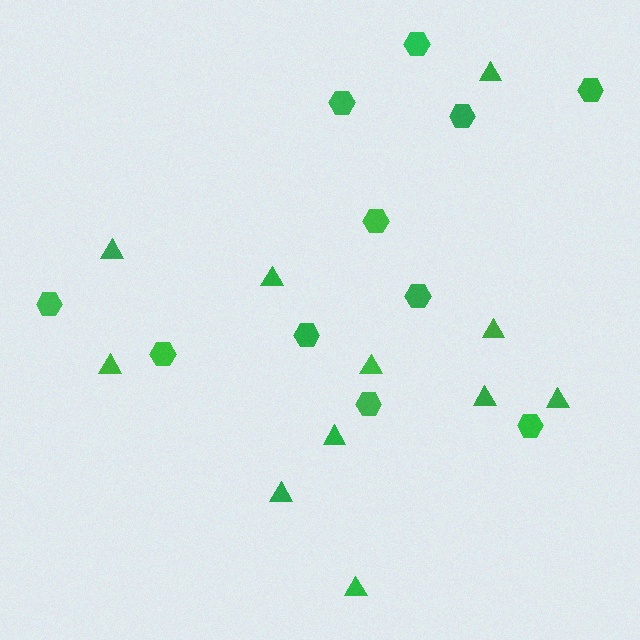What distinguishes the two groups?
There are 2 groups: one group of triangles (11) and one group of hexagons (11).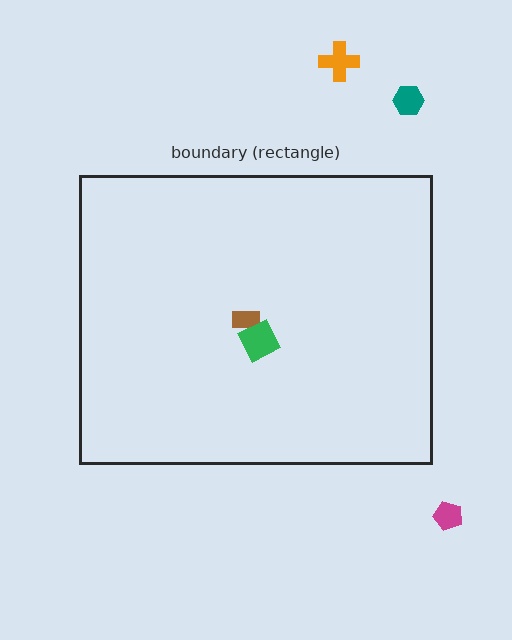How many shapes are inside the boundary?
2 inside, 3 outside.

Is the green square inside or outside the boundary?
Inside.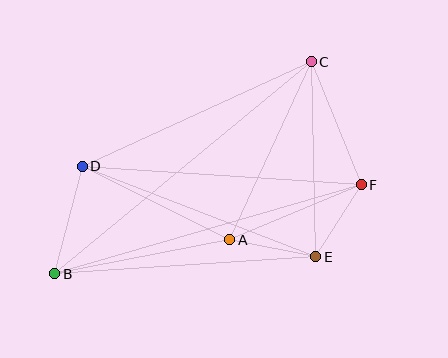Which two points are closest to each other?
Points E and F are closest to each other.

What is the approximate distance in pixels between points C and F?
The distance between C and F is approximately 133 pixels.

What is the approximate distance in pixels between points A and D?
The distance between A and D is approximately 165 pixels.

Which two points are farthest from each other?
Points B and C are farthest from each other.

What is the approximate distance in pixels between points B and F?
The distance between B and F is approximately 319 pixels.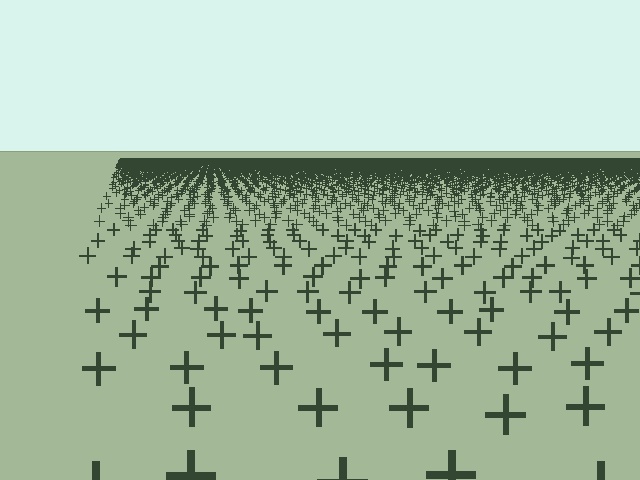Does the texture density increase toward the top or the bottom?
Density increases toward the top.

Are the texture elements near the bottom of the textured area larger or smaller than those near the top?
Larger. Near the bottom, elements are closer to the viewer and appear at a bigger on-screen size.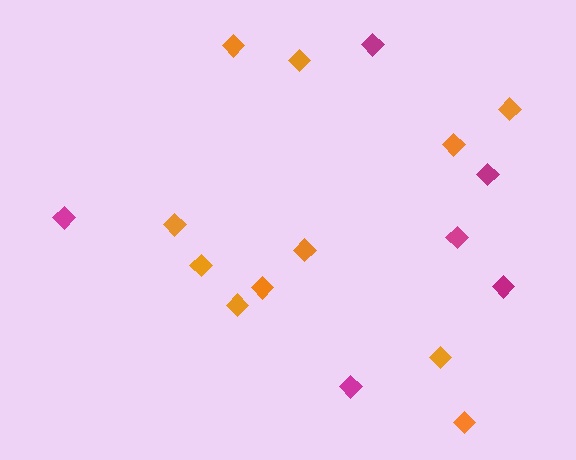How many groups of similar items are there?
There are 2 groups: one group of magenta diamonds (6) and one group of orange diamonds (11).